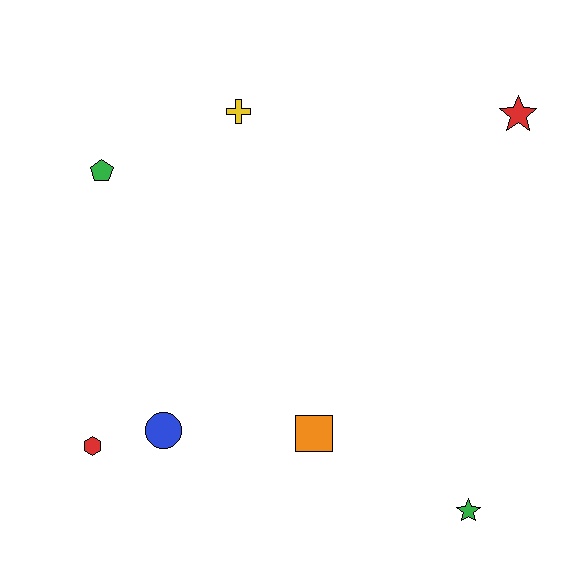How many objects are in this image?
There are 7 objects.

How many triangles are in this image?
There are no triangles.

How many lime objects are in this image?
There are no lime objects.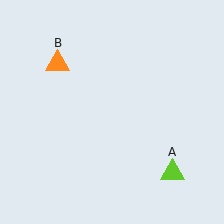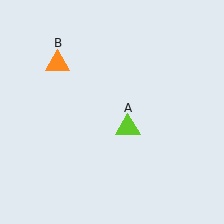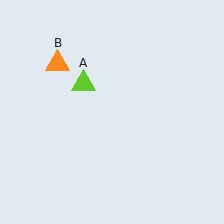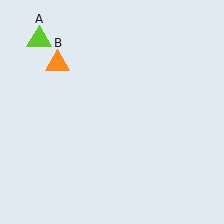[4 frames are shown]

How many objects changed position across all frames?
1 object changed position: lime triangle (object A).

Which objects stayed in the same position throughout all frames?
Orange triangle (object B) remained stationary.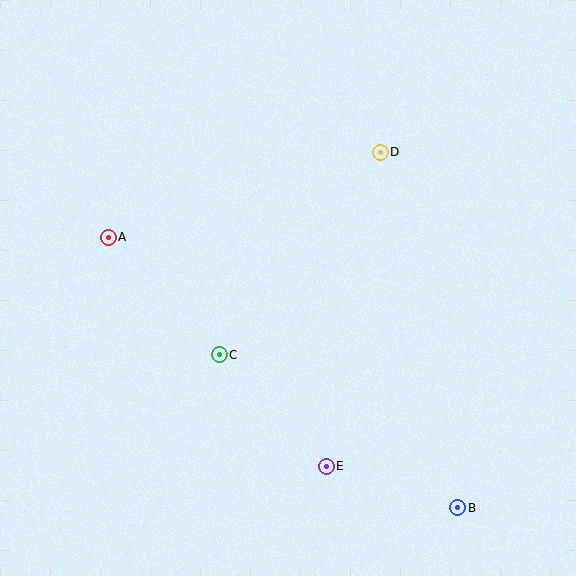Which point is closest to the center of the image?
Point C at (219, 355) is closest to the center.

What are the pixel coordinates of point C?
Point C is at (219, 355).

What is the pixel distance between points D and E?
The distance between D and E is 318 pixels.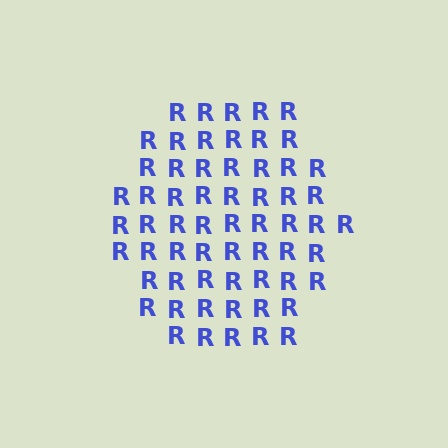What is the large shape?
The large shape is a hexagon.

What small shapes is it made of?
It is made of small letter R's.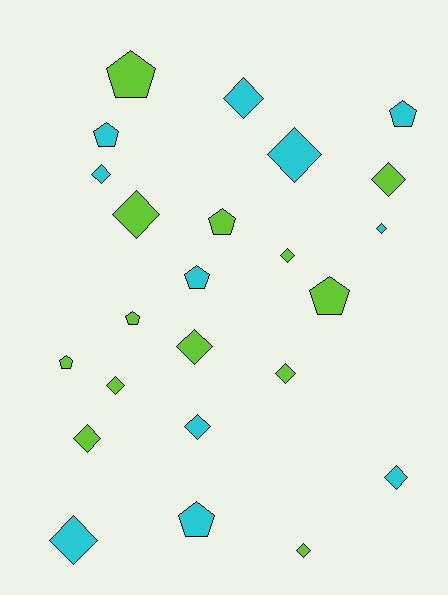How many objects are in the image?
There are 24 objects.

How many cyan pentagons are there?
There are 4 cyan pentagons.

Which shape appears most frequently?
Diamond, with 15 objects.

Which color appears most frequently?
Lime, with 13 objects.